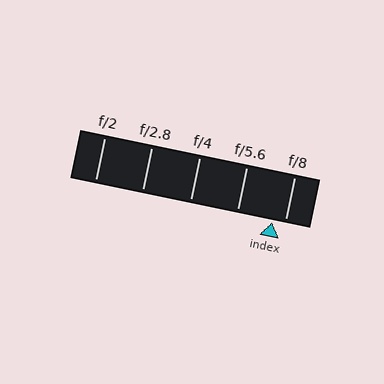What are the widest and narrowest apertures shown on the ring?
The widest aperture shown is f/2 and the narrowest is f/8.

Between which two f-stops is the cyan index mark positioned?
The index mark is between f/5.6 and f/8.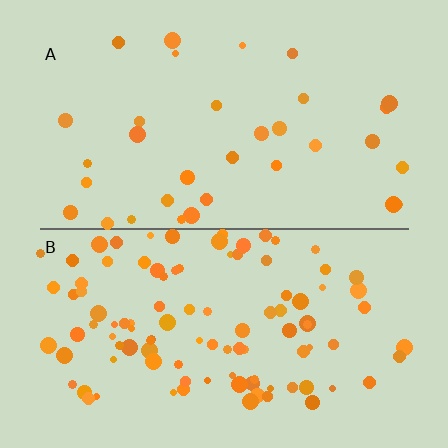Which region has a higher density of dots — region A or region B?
B (the bottom).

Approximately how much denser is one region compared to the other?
Approximately 3.2× — region B over region A.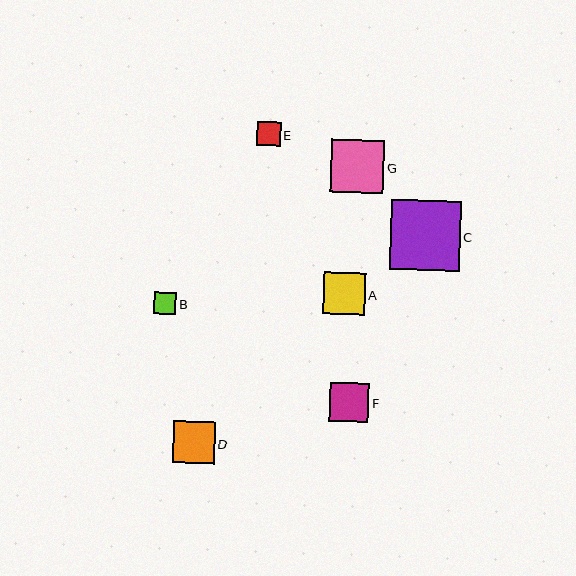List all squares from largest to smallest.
From largest to smallest: C, G, D, A, F, E, B.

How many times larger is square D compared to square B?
Square D is approximately 1.9 times the size of square B.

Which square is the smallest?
Square B is the smallest with a size of approximately 22 pixels.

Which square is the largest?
Square C is the largest with a size of approximately 70 pixels.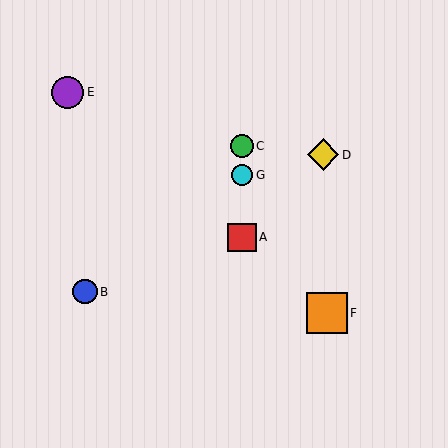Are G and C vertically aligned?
Yes, both are at x≈242.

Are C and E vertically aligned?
No, C is at x≈242 and E is at x≈68.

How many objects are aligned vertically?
3 objects (A, C, G) are aligned vertically.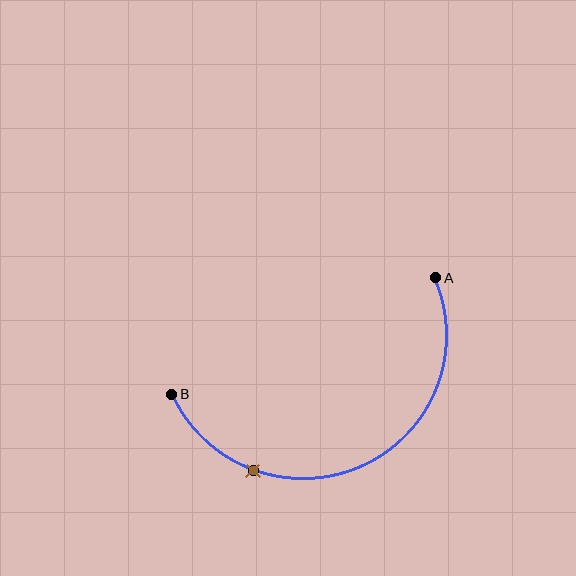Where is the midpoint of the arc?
The arc midpoint is the point on the curve farthest from the straight line joining A and B. It sits below that line.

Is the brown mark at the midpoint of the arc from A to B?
No. The brown mark lies on the arc but is closer to endpoint B. The arc midpoint would be at the point on the curve equidistant along the arc from both A and B.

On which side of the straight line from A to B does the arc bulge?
The arc bulges below the straight line connecting A and B.